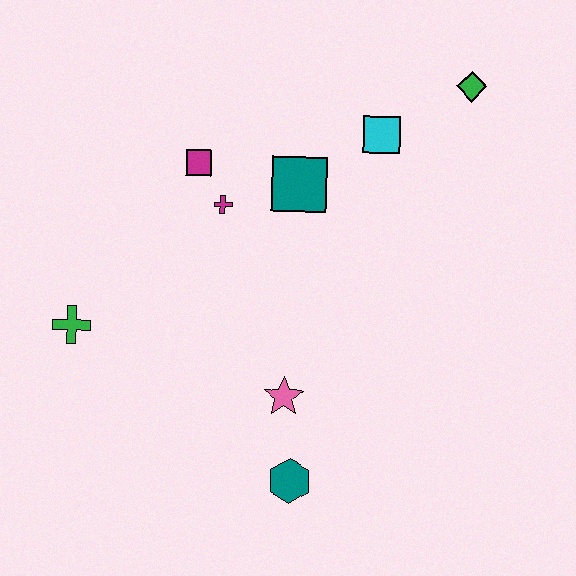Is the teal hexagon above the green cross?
No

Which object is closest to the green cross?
The magenta cross is closest to the green cross.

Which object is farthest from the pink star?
The green diamond is farthest from the pink star.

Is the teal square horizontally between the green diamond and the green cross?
Yes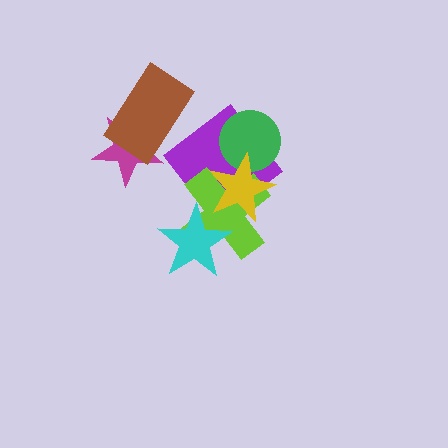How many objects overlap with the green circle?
2 objects overlap with the green circle.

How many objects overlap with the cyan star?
1 object overlaps with the cyan star.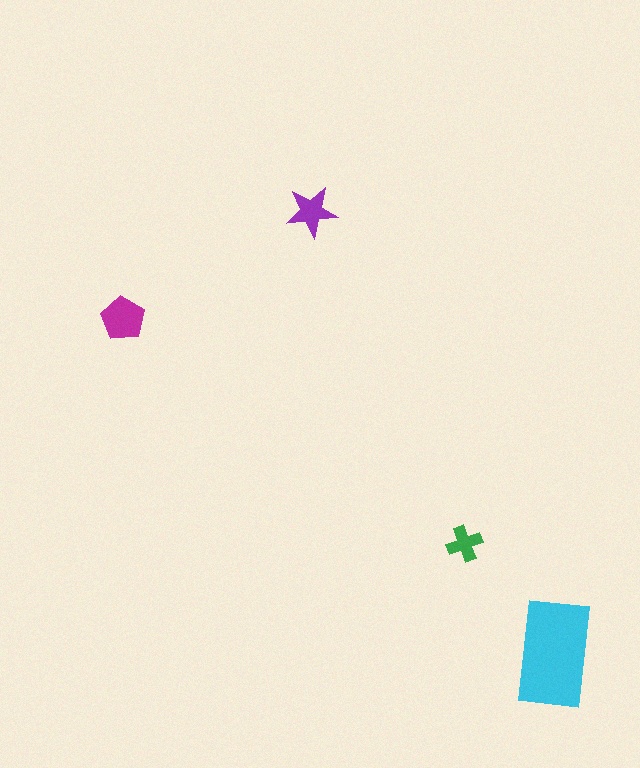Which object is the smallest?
The green cross.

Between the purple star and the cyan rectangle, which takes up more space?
The cyan rectangle.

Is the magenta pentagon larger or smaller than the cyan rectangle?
Smaller.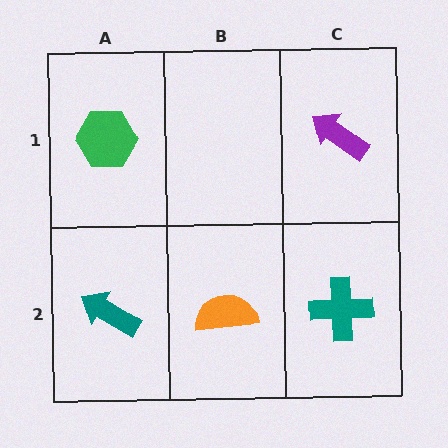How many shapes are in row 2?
3 shapes.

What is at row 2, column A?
A teal arrow.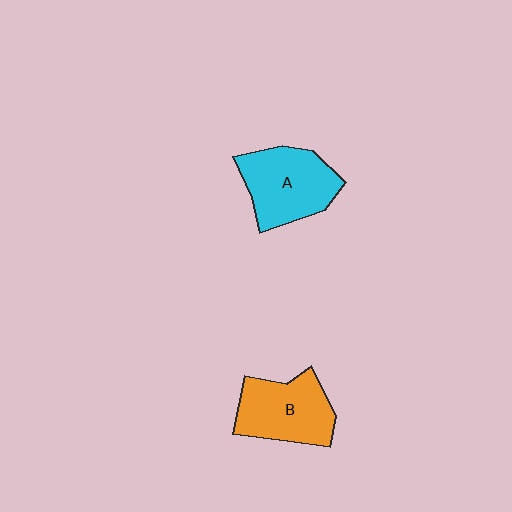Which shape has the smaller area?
Shape B (orange).